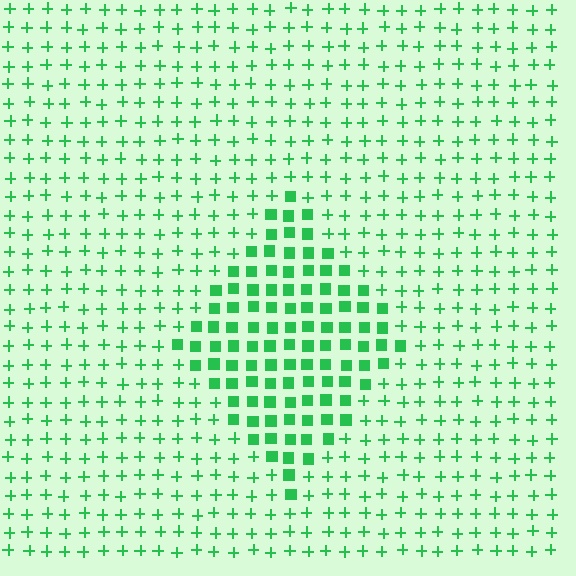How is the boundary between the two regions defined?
The boundary is defined by a change in element shape: squares inside vs. plus signs outside. All elements share the same color and spacing.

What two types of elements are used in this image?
The image uses squares inside the diamond region and plus signs outside it.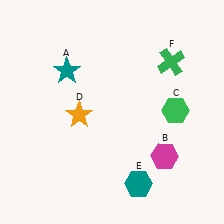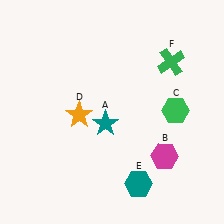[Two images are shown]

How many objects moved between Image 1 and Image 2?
1 object moved between the two images.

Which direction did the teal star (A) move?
The teal star (A) moved down.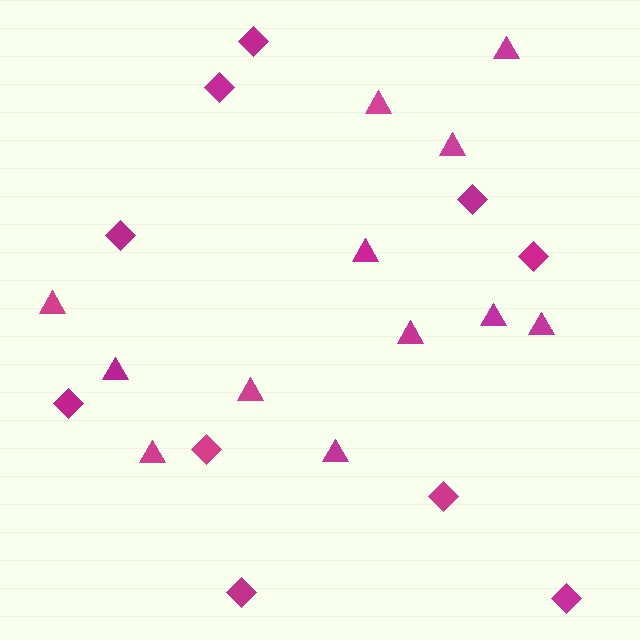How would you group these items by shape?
There are 2 groups: one group of triangles (12) and one group of diamonds (10).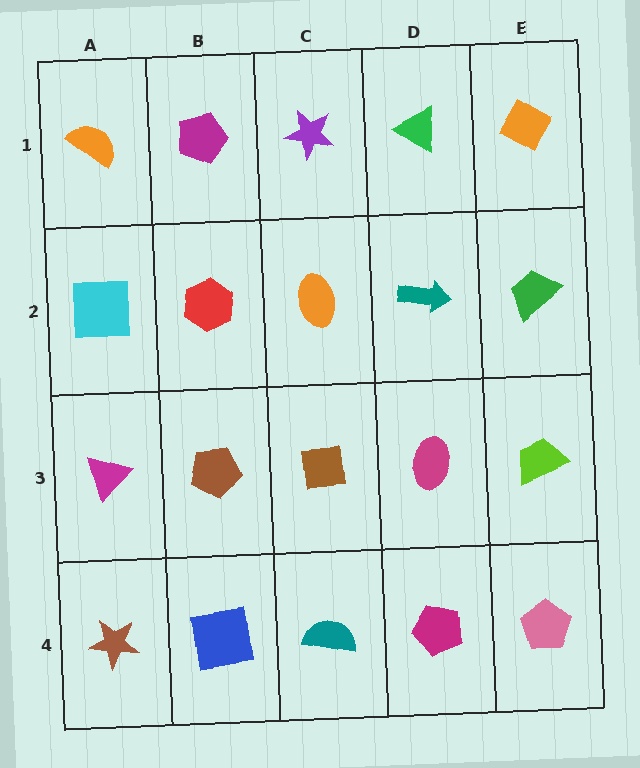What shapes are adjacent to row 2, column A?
An orange semicircle (row 1, column A), a magenta triangle (row 3, column A), a red hexagon (row 2, column B).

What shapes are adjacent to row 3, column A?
A cyan square (row 2, column A), a brown star (row 4, column A), a brown pentagon (row 3, column B).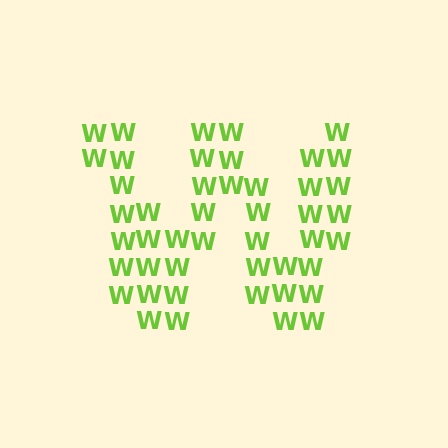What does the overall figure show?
The overall figure shows the letter W.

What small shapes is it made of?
It is made of small letter W's.